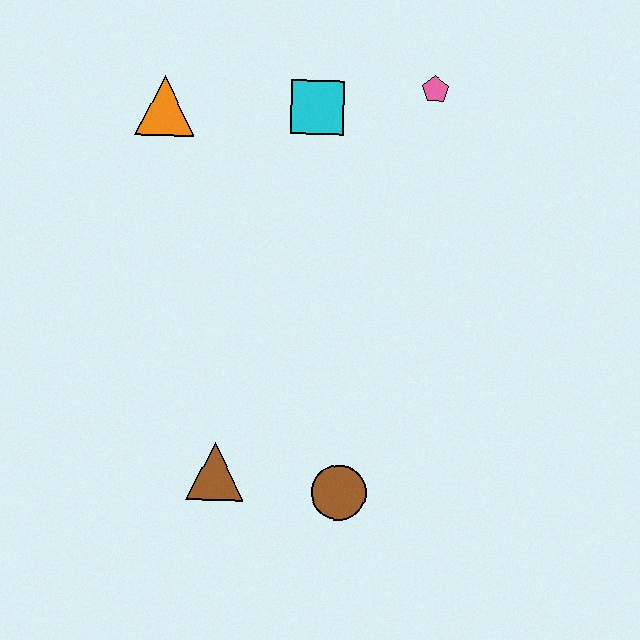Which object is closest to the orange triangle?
The cyan square is closest to the orange triangle.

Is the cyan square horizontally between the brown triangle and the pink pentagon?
Yes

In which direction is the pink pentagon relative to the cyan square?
The pink pentagon is to the right of the cyan square.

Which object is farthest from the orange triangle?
The brown circle is farthest from the orange triangle.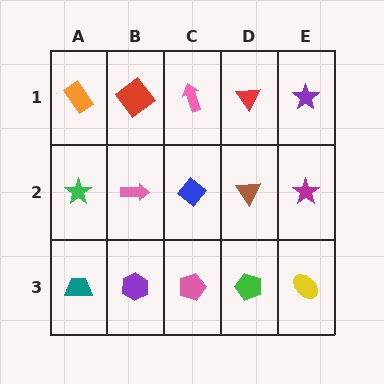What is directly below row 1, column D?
A brown triangle.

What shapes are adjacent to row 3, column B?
A pink arrow (row 2, column B), a teal trapezoid (row 3, column A), a pink pentagon (row 3, column C).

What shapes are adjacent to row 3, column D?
A brown triangle (row 2, column D), a pink pentagon (row 3, column C), a yellow ellipse (row 3, column E).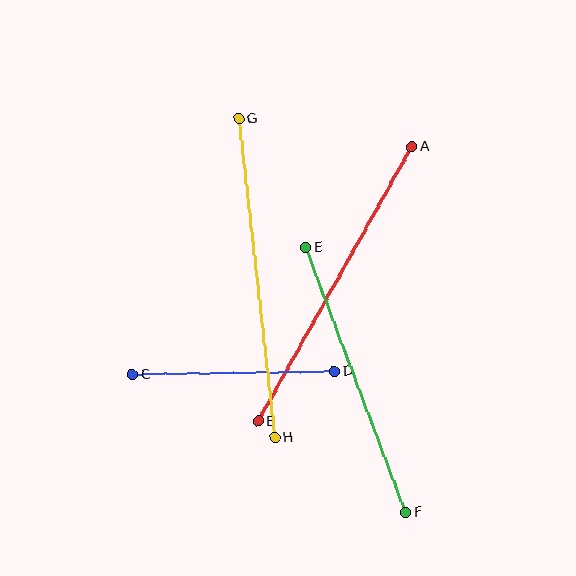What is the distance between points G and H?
The distance is approximately 321 pixels.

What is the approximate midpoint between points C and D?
The midpoint is at approximately (233, 373) pixels.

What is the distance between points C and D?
The distance is approximately 202 pixels.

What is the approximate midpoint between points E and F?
The midpoint is at approximately (356, 380) pixels.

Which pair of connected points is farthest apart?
Points G and H are farthest apart.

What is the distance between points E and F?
The distance is approximately 283 pixels.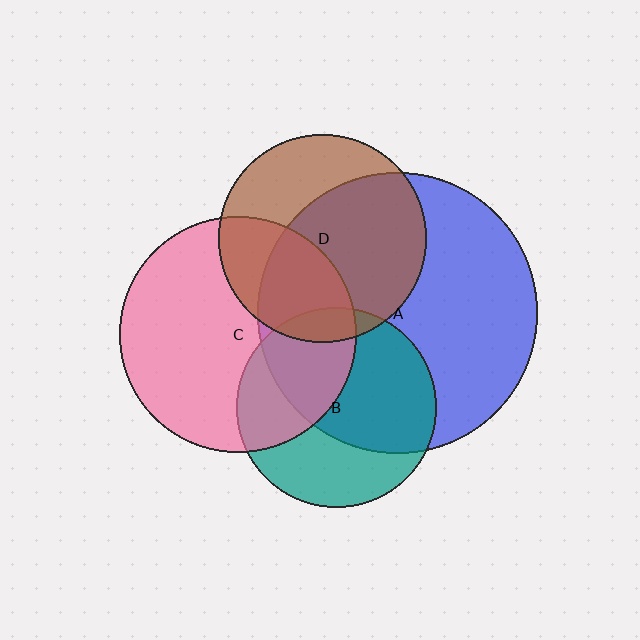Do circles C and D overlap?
Yes.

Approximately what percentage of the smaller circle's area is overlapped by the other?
Approximately 35%.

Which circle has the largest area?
Circle A (blue).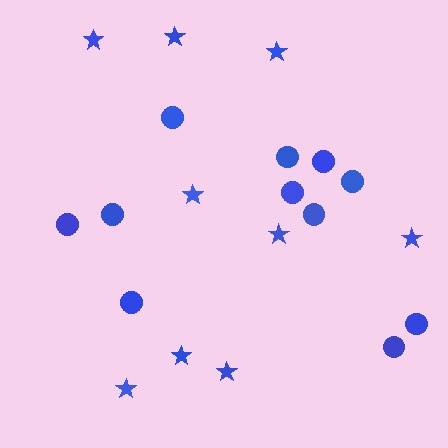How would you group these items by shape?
There are 2 groups: one group of circles (11) and one group of stars (9).